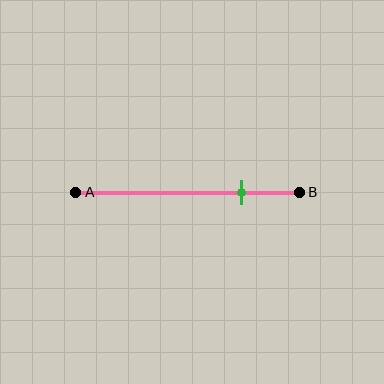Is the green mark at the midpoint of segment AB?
No, the mark is at about 75% from A, not at the 50% midpoint.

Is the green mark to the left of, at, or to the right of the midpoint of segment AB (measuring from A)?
The green mark is to the right of the midpoint of segment AB.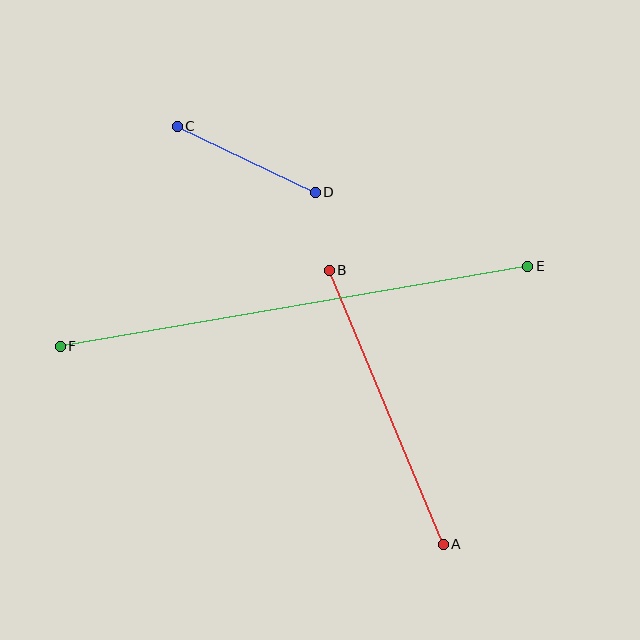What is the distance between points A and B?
The distance is approximately 297 pixels.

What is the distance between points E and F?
The distance is approximately 474 pixels.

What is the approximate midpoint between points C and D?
The midpoint is at approximately (246, 159) pixels.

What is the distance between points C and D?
The distance is approximately 153 pixels.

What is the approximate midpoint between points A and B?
The midpoint is at approximately (386, 407) pixels.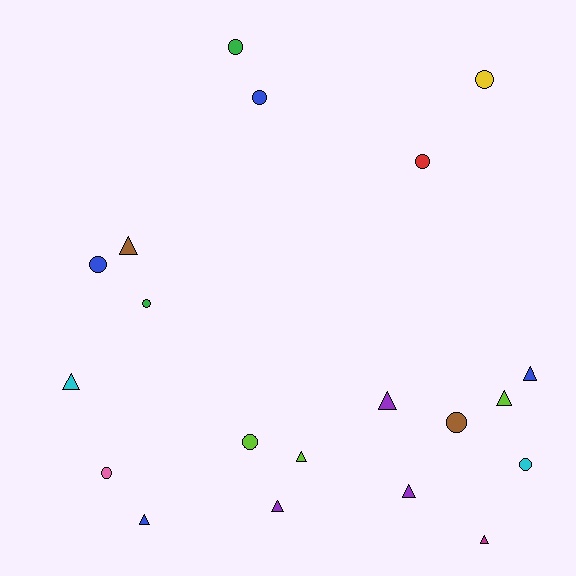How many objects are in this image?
There are 20 objects.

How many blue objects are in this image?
There are 4 blue objects.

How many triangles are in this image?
There are 10 triangles.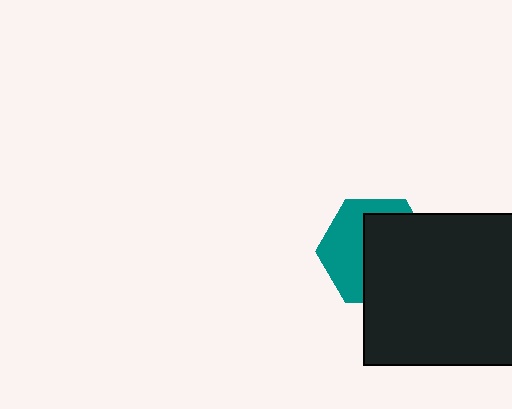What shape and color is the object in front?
The object in front is a black square.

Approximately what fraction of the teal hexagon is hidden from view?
Roughly 56% of the teal hexagon is hidden behind the black square.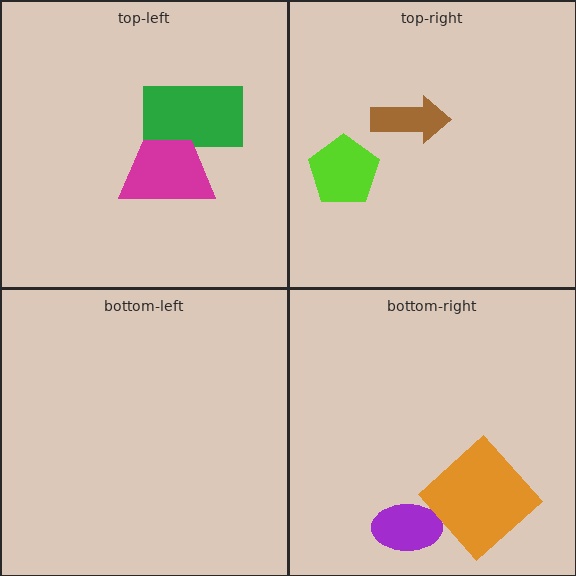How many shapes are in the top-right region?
2.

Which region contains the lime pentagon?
The top-right region.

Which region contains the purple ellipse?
The bottom-right region.